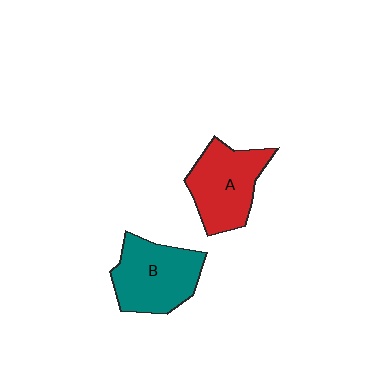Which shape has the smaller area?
Shape A (red).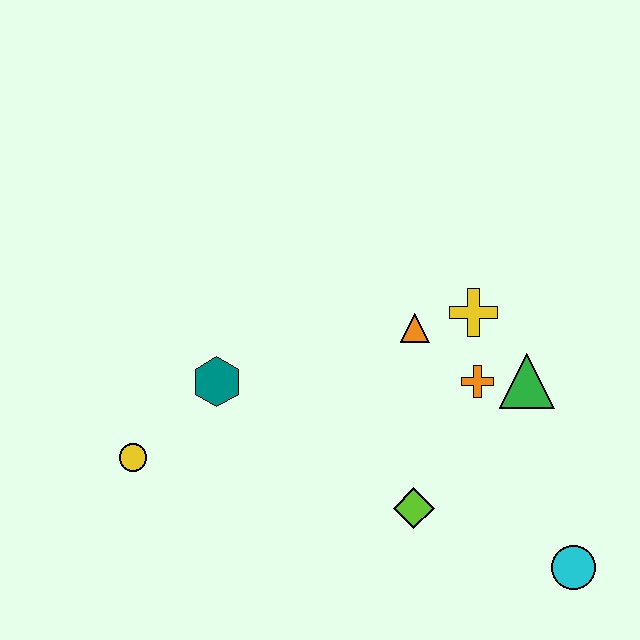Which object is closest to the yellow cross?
The orange triangle is closest to the yellow cross.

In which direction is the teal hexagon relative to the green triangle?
The teal hexagon is to the left of the green triangle.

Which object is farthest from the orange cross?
The yellow circle is farthest from the orange cross.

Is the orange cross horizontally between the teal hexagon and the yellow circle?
No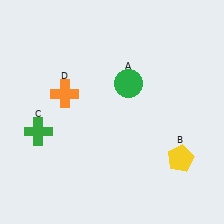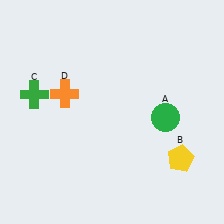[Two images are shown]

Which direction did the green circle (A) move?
The green circle (A) moved right.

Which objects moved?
The objects that moved are: the green circle (A), the green cross (C).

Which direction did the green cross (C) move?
The green cross (C) moved up.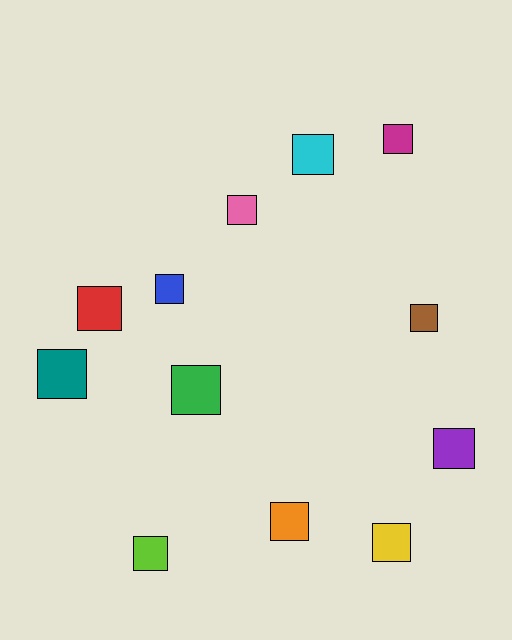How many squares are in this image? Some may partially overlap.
There are 12 squares.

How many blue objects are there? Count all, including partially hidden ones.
There is 1 blue object.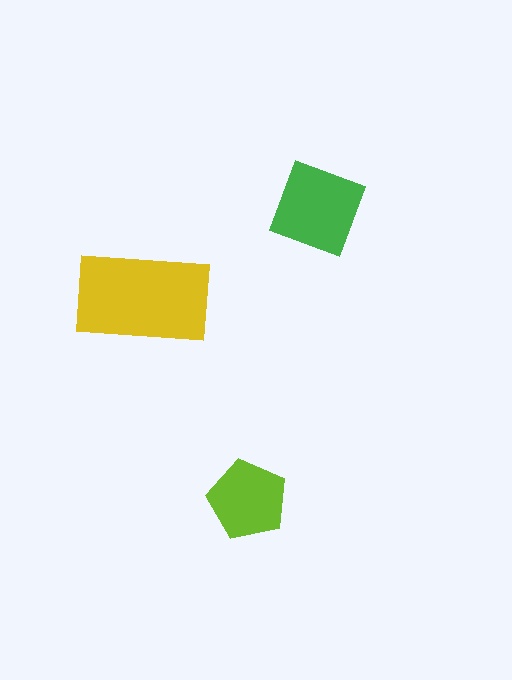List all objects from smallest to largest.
The lime pentagon, the green square, the yellow rectangle.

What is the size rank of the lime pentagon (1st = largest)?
3rd.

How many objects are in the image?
There are 3 objects in the image.